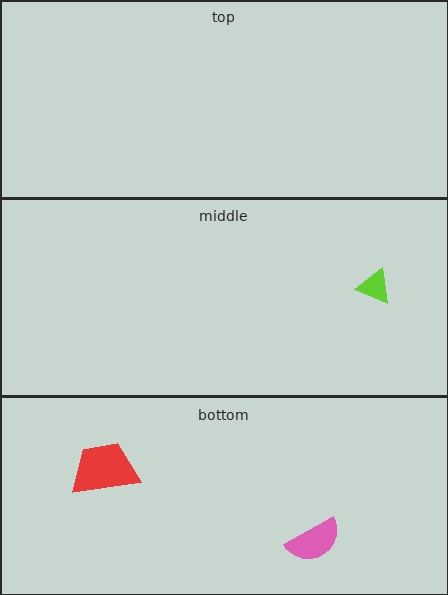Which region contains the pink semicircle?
The bottom region.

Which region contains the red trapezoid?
The bottom region.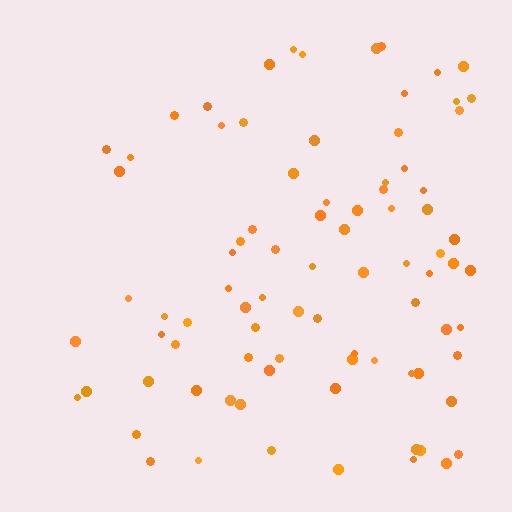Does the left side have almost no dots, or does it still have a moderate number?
Still a moderate number, just noticeably fewer than the right.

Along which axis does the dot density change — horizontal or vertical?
Horizontal.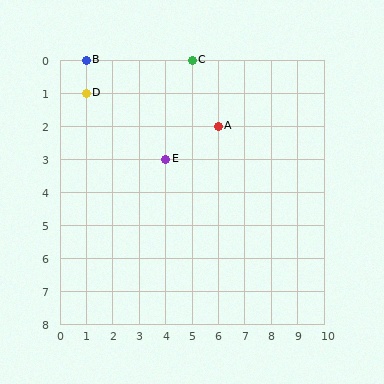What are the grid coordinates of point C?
Point C is at grid coordinates (5, 0).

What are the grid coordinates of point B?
Point B is at grid coordinates (1, 0).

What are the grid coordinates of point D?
Point D is at grid coordinates (1, 1).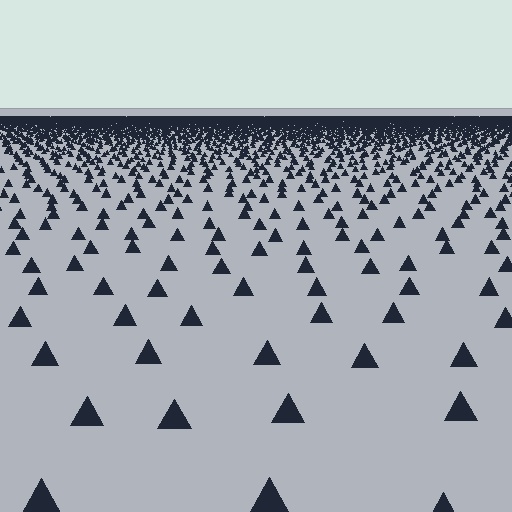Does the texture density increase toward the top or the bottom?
Density increases toward the top.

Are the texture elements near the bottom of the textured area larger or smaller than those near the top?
Larger. Near the bottom, elements are closer to the viewer and appear at a bigger on-screen size.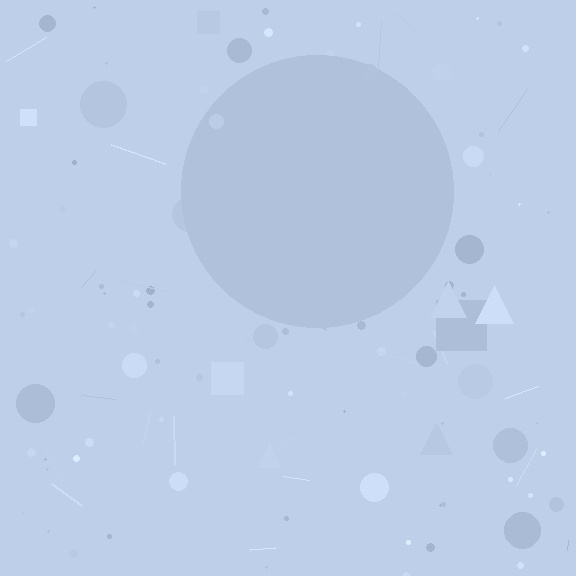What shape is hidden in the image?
A circle is hidden in the image.